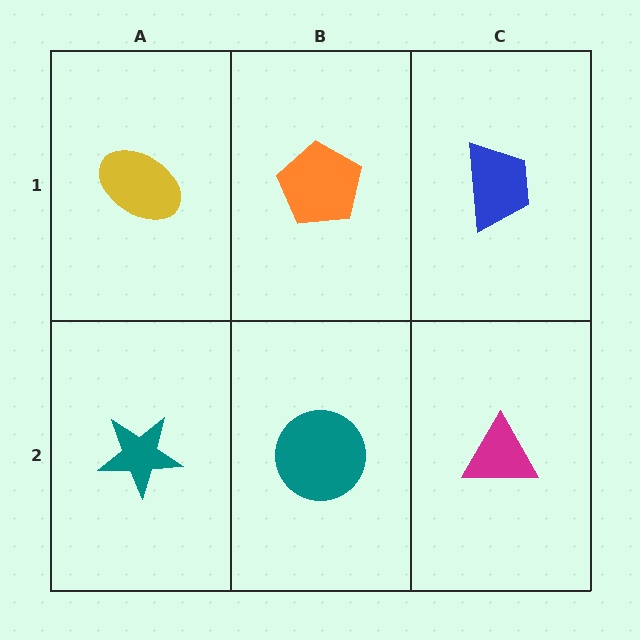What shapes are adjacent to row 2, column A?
A yellow ellipse (row 1, column A), a teal circle (row 2, column B).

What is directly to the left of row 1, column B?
A yellow ellipse.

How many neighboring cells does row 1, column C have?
2.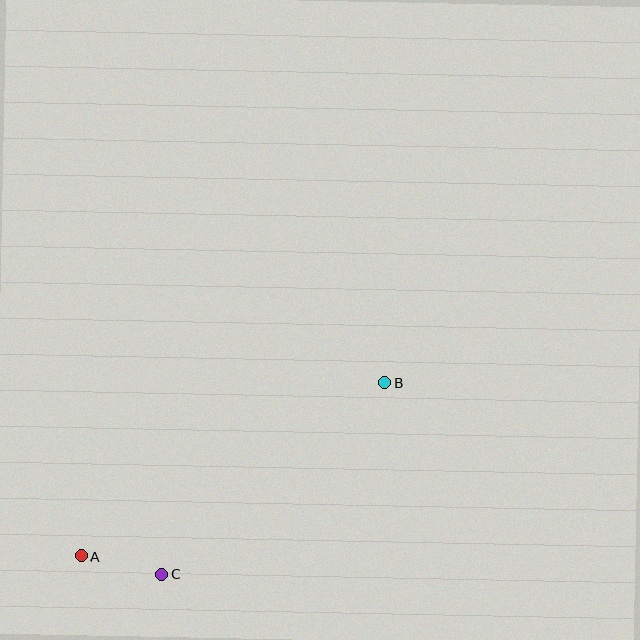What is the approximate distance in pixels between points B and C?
The distance between B and C is approximately 294 pixels.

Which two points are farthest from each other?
Points A and B are farthest from each other.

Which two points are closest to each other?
Points A and C are closest to each other.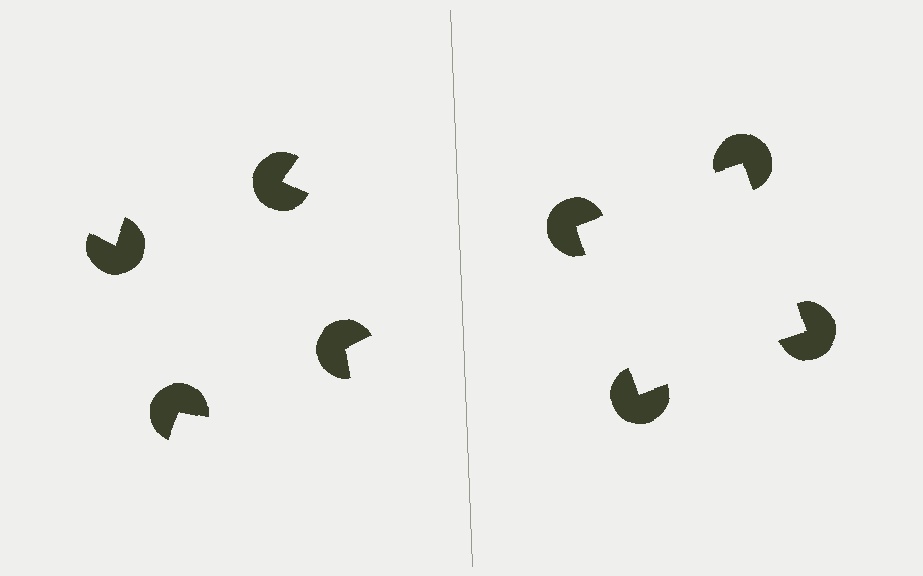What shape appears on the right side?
An illusory square.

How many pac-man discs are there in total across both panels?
8 — 4 on each side.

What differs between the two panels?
The pac-man discs are positioned identically on both sides; only the wedge orientations differ. On the right they align to a square; on the left they are misaligned.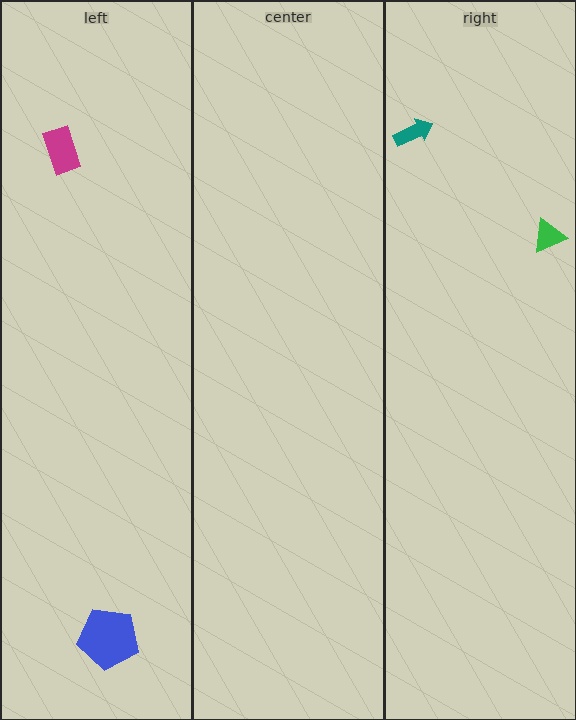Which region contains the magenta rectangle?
The left region.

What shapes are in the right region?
The teal arrow, the green triangle.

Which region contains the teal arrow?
The right region.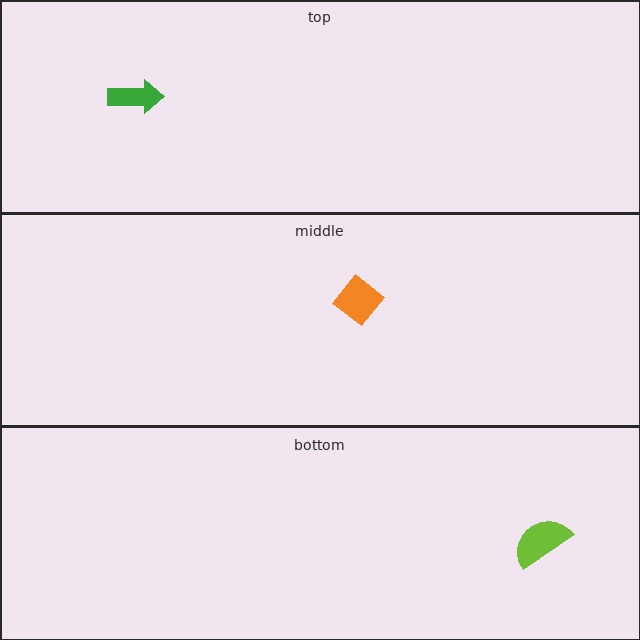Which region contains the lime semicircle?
The bottom region.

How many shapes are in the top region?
1.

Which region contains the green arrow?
The top region.